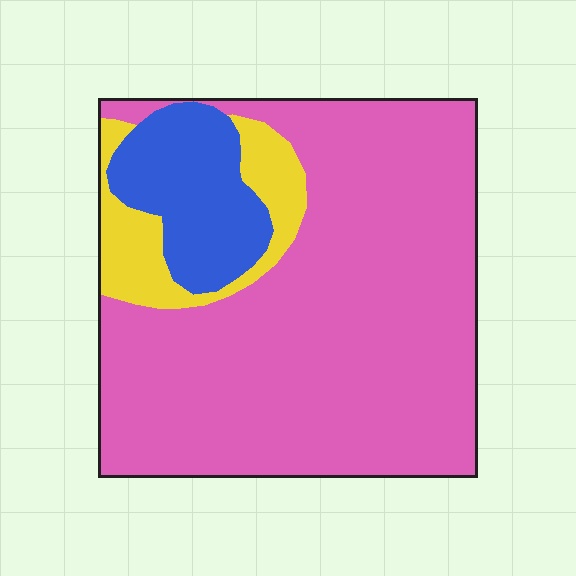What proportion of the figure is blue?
Blue covers around 15% of the figure.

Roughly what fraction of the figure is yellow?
Yellow covers 11% of the figure.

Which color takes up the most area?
Pink, at roughly 75%.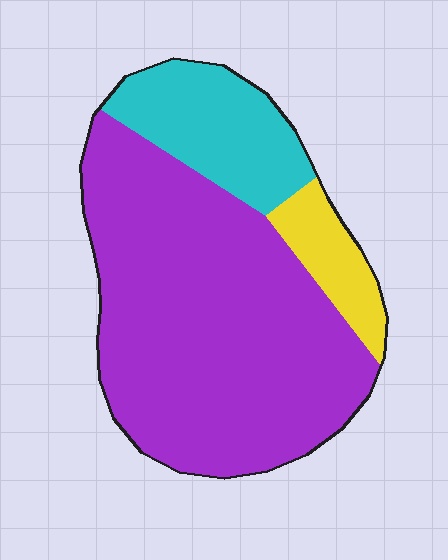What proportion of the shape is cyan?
Cyan takes up less than a quarter of the shape.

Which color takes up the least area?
Yellow, at roughly 10%.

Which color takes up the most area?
Purple, at roughly 70%.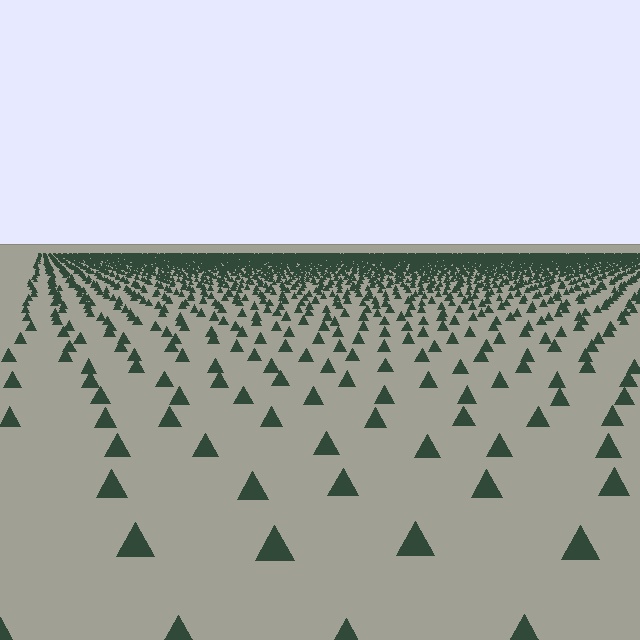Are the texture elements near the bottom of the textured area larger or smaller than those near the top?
Larger. Near the bottom, elements are closer to the viewer and appear at a bigger on-screen size.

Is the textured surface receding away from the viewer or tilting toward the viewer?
The surface is receding away from the viewer. Texture elements get smaller and denser toward the top.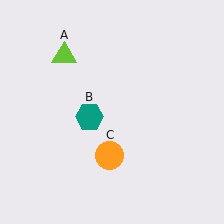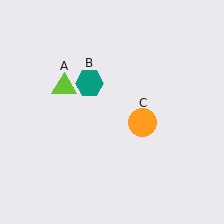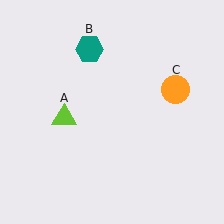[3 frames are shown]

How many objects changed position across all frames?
3 objects changed position: lime triangle (object A), teal hexagon (object B), orange circle (object C).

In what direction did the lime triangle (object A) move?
The lime triangle (object A) moved down.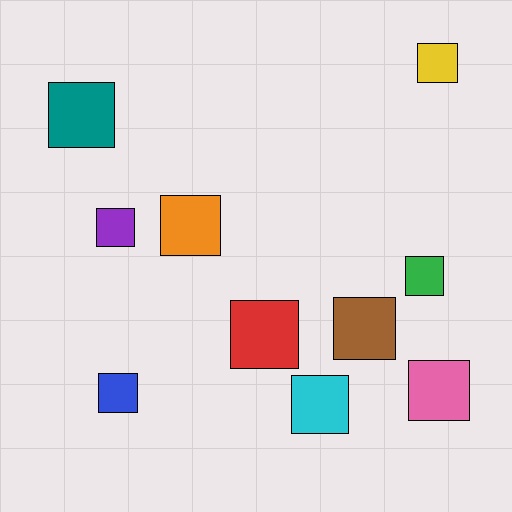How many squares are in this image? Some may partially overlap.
There are 10 squares.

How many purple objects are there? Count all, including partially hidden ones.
There is 1 purple object.